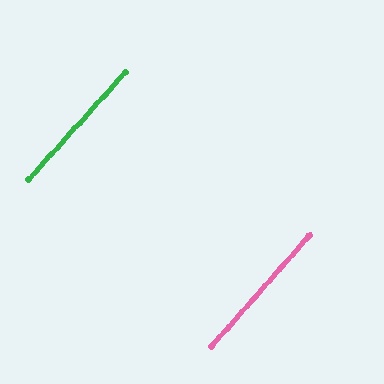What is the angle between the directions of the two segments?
Approximately 1 degree.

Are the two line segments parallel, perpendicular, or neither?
Parallel — their directions differ by only 0.8°.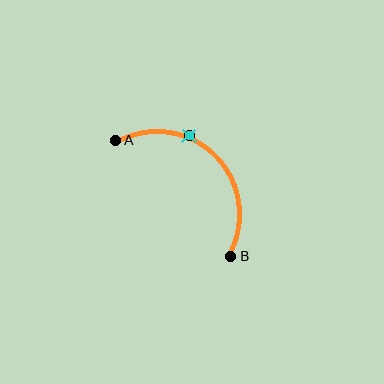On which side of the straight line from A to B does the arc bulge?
The arc bulges above and to the right of the straight line connecting A and B.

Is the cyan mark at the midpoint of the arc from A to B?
No. The cyan mark lies on the arc but is closer to endpoint A. The arc midpoint would be at the point on the curve equidistant along the arc from both A and B.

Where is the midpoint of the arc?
The arc midpoint is the point on the curve farthest from the straight line joining A and B. It sits above and to the right of that line.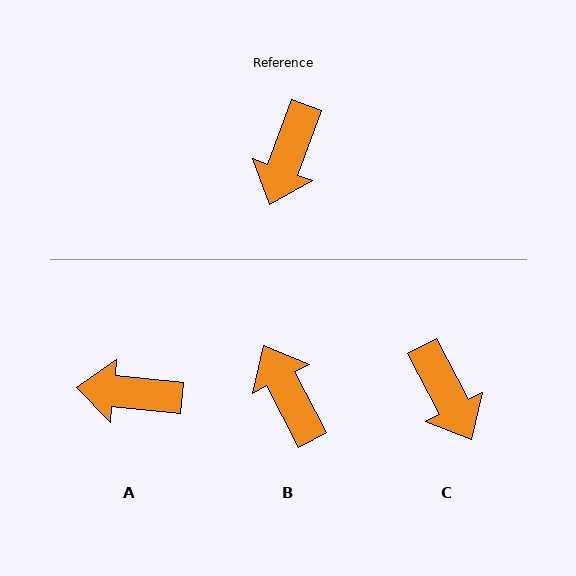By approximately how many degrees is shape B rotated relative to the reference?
Approximately 132 degrees clockwise.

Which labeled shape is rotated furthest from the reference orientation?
B, about 132 degrees away.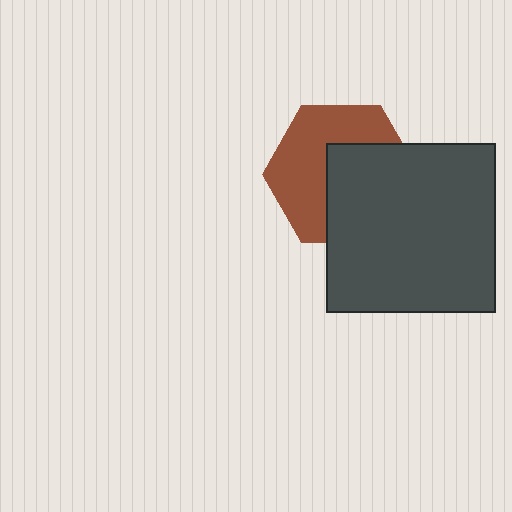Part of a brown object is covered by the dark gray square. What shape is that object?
It is a hexagon.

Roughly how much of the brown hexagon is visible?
About half of it is visible (roughly 52%).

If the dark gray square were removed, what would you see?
You would see the complete brown hexagon.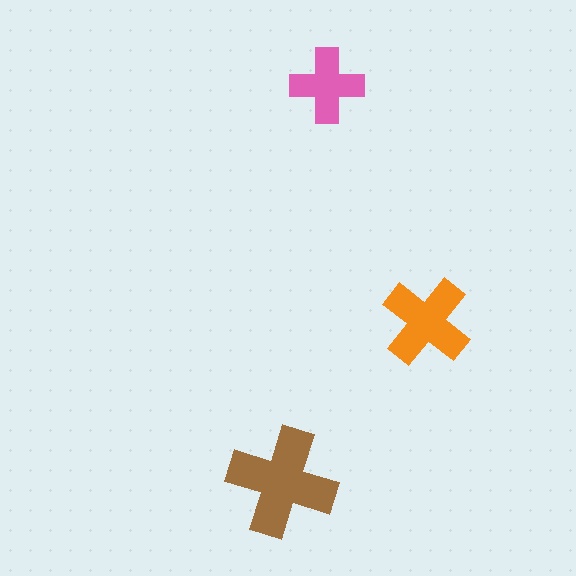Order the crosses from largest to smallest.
the brown one, the orange one, the pink one.